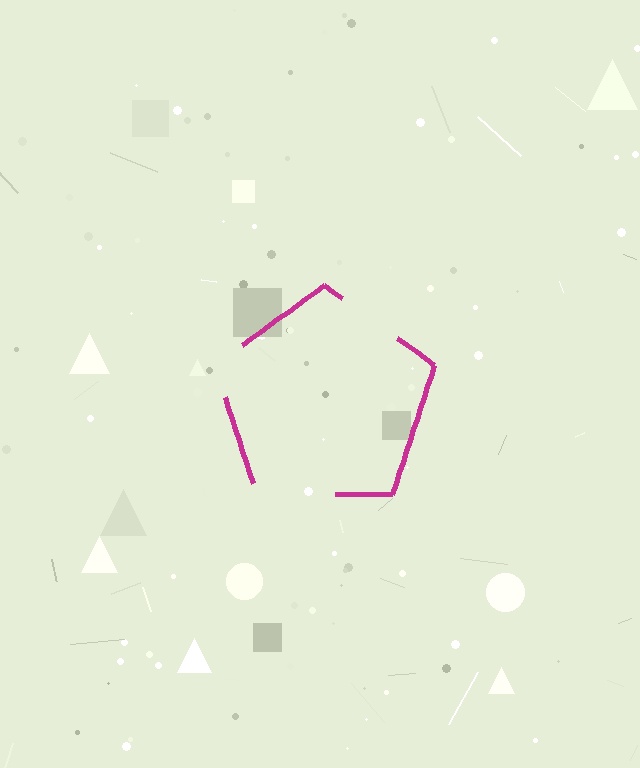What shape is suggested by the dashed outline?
The dashed outline suggests a pentagon.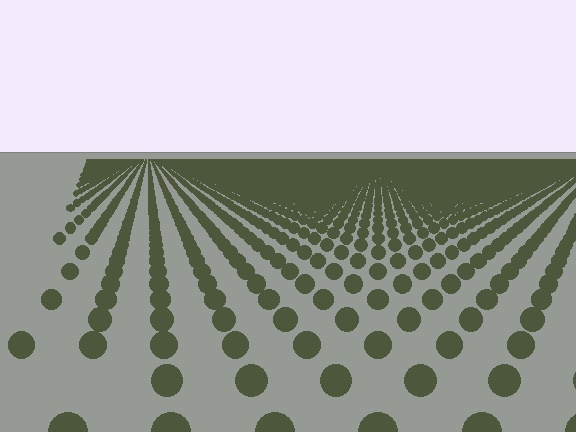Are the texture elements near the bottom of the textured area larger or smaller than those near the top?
Larger. Near the bottom, elements are closer to the viewer and appear at a bigger on-screen size.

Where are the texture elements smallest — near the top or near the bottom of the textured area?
Near the top.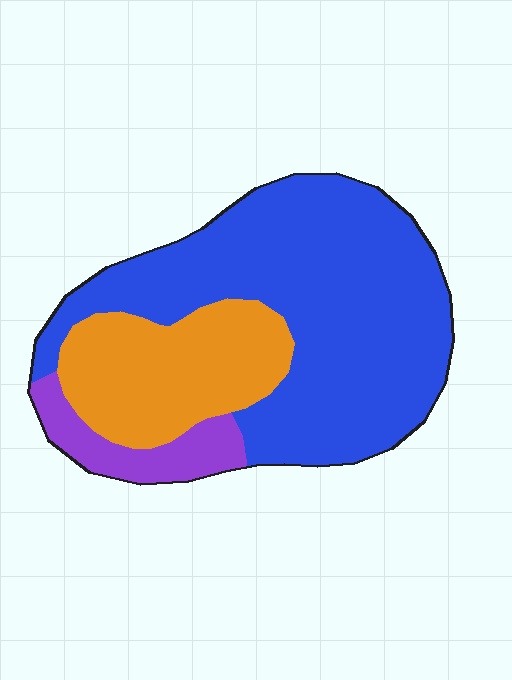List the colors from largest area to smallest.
From largest to smallest: blue, orange, purple.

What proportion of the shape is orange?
Orange covers roughly 25% of the shape.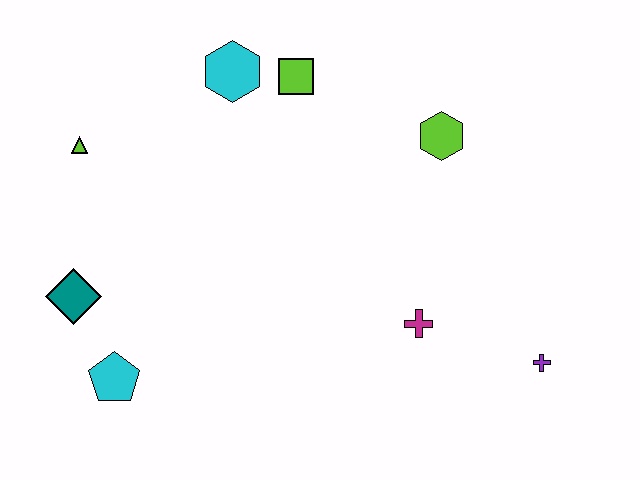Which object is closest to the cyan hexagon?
The lime square is closest to the cyan hexagon.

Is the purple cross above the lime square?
No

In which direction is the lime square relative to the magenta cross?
The lime square is above the magenta cross.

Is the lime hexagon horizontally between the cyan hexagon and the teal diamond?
No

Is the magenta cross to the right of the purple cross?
No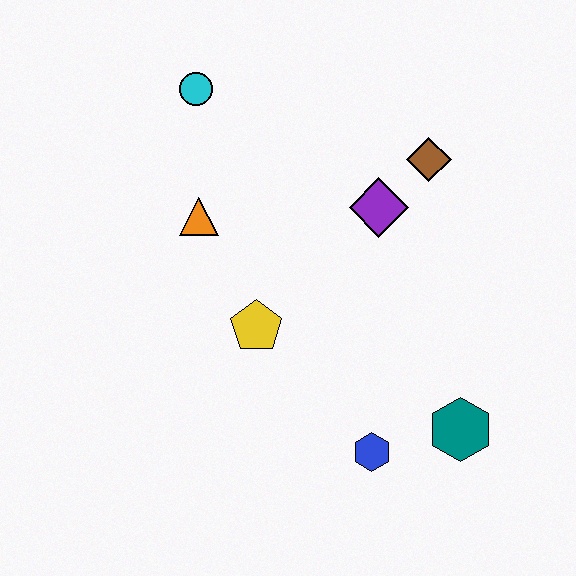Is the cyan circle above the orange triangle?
Yes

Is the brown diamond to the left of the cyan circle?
No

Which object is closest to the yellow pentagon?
The orange triangle is closest to the yellow pentagon.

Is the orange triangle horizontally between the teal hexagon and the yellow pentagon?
No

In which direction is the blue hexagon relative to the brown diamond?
The blue hexagon is below the brown diamond.